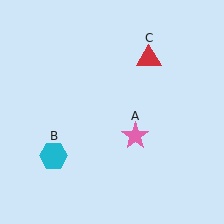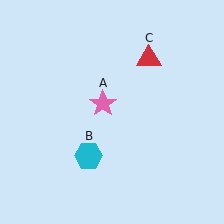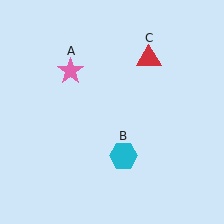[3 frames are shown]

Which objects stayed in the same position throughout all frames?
Red triangle (object C) remained stationary.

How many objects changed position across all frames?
2 objects changed position: pink star (object A), cyan hexagon (object B).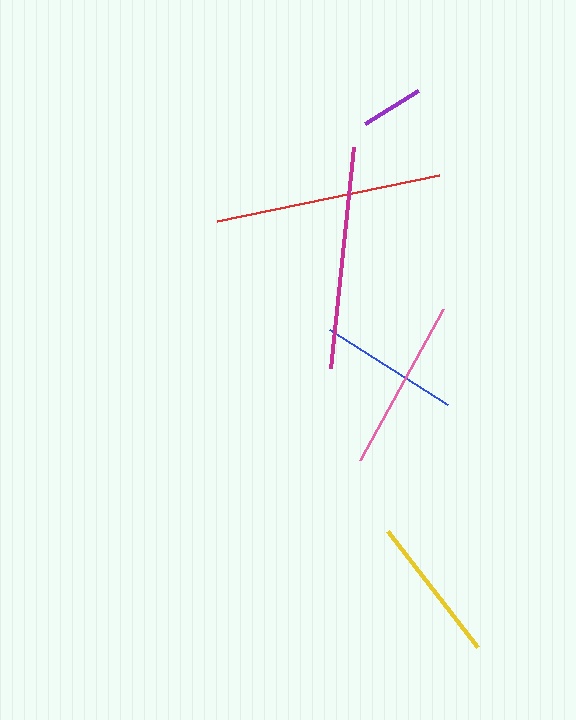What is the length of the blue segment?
The blue segment is approximately 140 pixels long.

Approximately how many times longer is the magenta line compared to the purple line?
The magenta line is approximately 3.6 times the length of the purple line.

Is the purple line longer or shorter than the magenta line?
The magenta line is longer than the purple line.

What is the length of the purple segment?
The purple segment is approximately 62 pixels long.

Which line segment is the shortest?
The purple line is the shortest at approximately 62 pixels.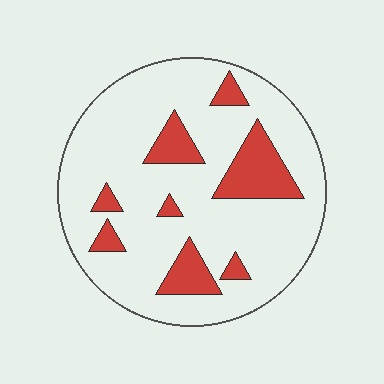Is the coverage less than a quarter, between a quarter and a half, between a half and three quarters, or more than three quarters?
Less than a quarter.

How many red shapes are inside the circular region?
8.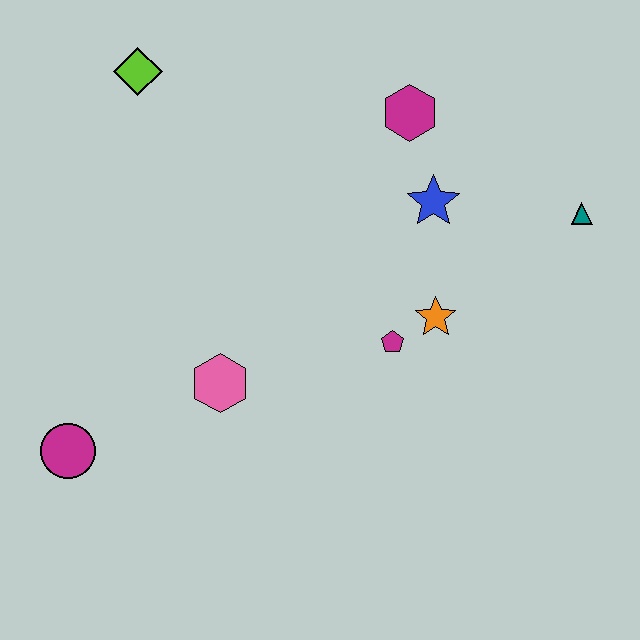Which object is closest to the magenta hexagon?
The blue star is closest to the magenta hexagon.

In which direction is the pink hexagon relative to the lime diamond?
The pink hexagon is below the lime diamond.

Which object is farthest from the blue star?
The magenta circle is farthest from the blue star.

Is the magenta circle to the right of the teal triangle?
No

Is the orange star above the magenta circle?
Yes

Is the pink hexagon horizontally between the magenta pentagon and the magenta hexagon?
No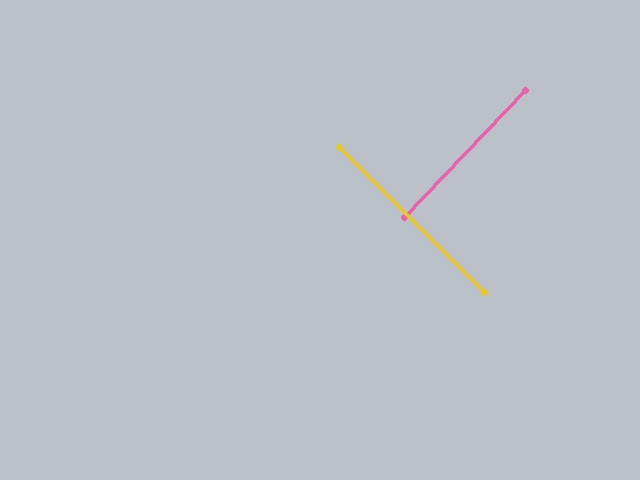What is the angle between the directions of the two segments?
Approximately 89 degrees.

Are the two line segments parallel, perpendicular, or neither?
Perpendicular — they meet at approximately 89°.